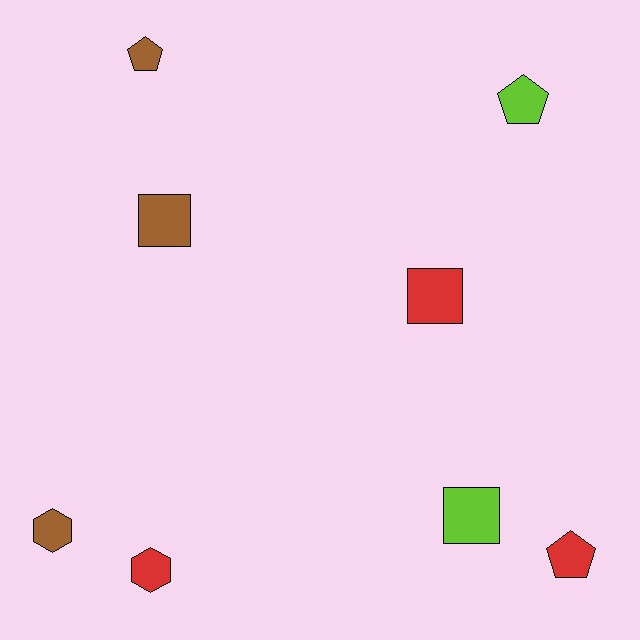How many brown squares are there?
There is 1 brown square.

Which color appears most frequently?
Red, with 3 objects.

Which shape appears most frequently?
Square, with 3 objects.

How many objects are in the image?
There are 8 objects.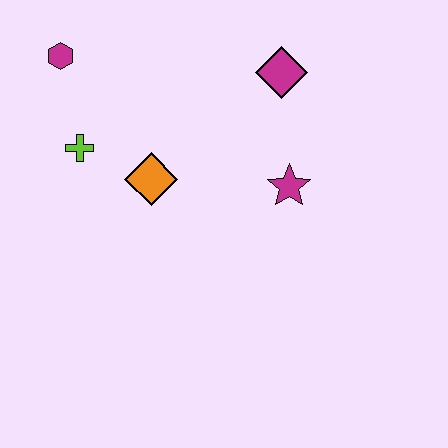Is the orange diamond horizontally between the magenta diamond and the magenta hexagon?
Yes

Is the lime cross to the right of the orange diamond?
No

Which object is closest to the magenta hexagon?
The lime cross is closest to the magenta hexagon.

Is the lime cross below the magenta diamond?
Yes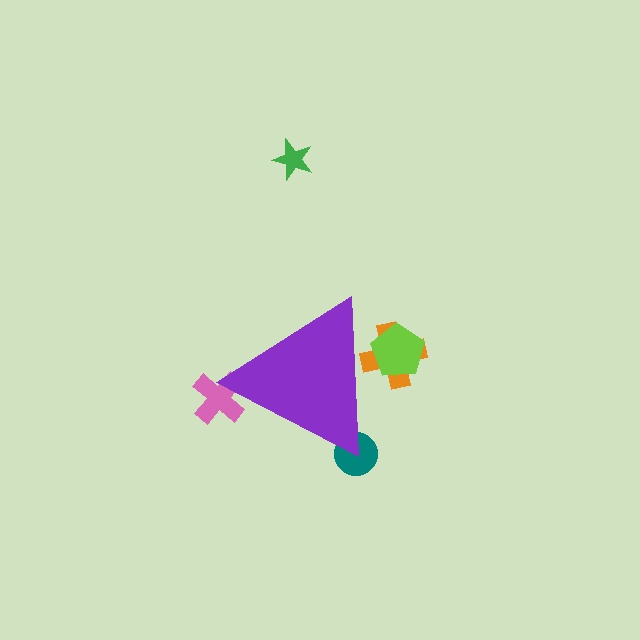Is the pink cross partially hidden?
Yes, the pink cross is partially hidden behind the purple triangle.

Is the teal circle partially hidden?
Yes, the teal circle is partially hidden behind the purple triangle.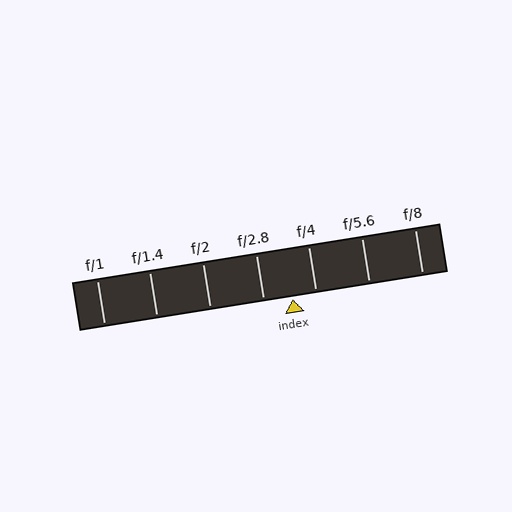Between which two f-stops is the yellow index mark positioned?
The index mark is between f/2.8 and f/4.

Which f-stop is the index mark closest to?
The index mark is closest to f/4.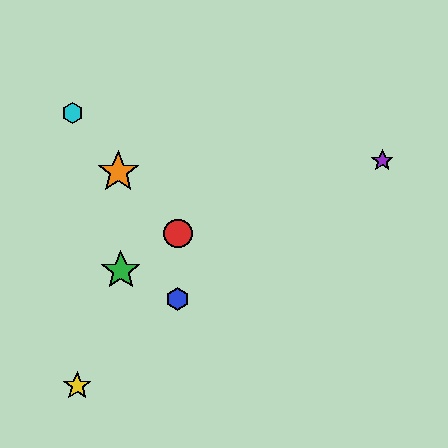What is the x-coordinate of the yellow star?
The yellow star is at x≈77.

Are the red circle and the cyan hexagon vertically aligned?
No, the red circle is at x≈178 and the cyan hexagon is at x≈72.